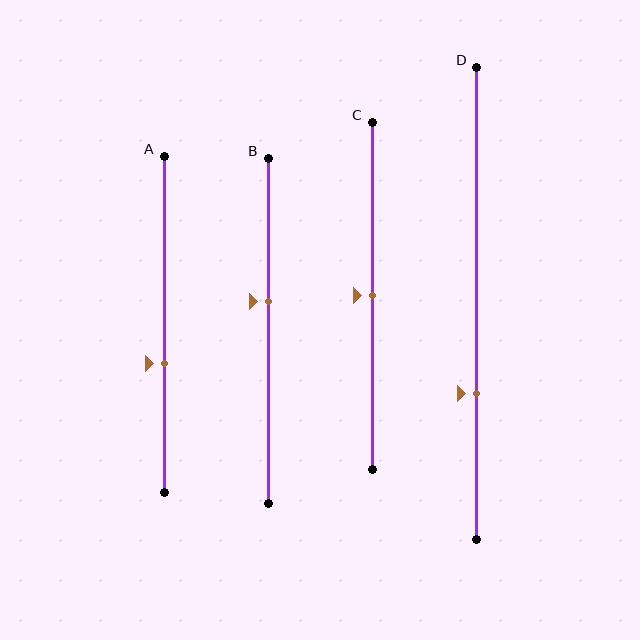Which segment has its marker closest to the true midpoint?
Segment C has its marker closest to the true midpoint.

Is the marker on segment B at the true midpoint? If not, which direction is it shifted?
No, the marker on segment B is shifted upward by about 8% of the segment length.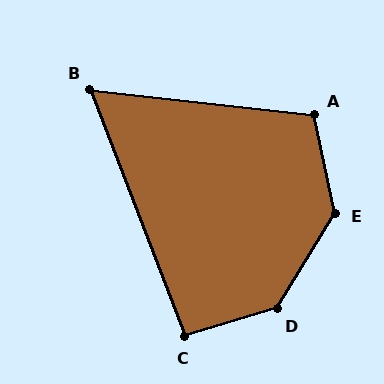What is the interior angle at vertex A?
Approximately 108 degrees (obtuse).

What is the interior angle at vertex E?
Approximately 137 degrees (obtuse).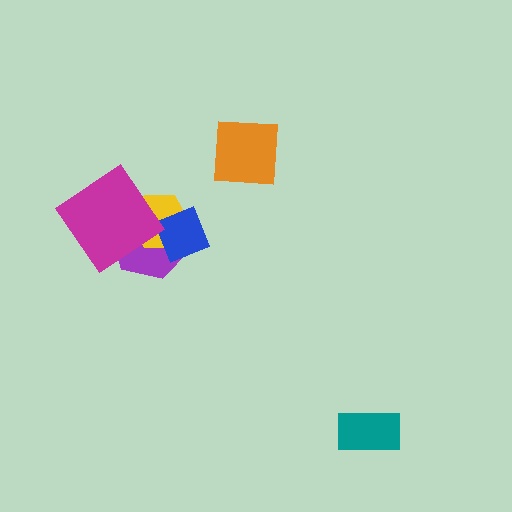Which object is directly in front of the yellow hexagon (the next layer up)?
The blue diamond is directly in front of the yellow hexagon.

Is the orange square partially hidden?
No, no other shape covers it.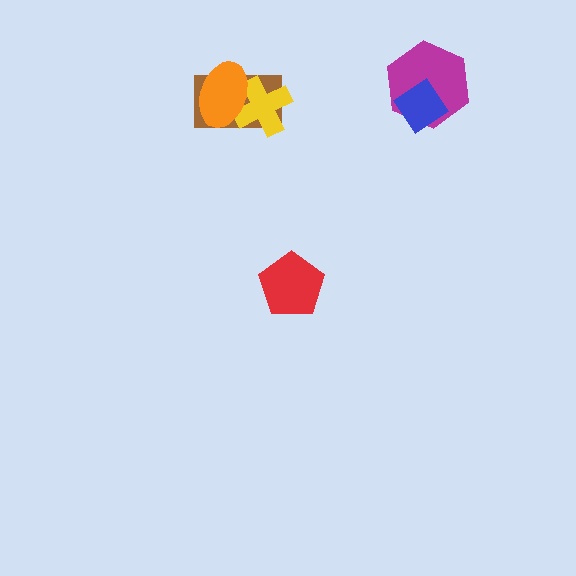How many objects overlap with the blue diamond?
1 object overlaps with the blue diamond.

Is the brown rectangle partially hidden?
Yes, it is partially covered by another shape.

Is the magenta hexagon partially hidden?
Yes, it is partially covered by another shape.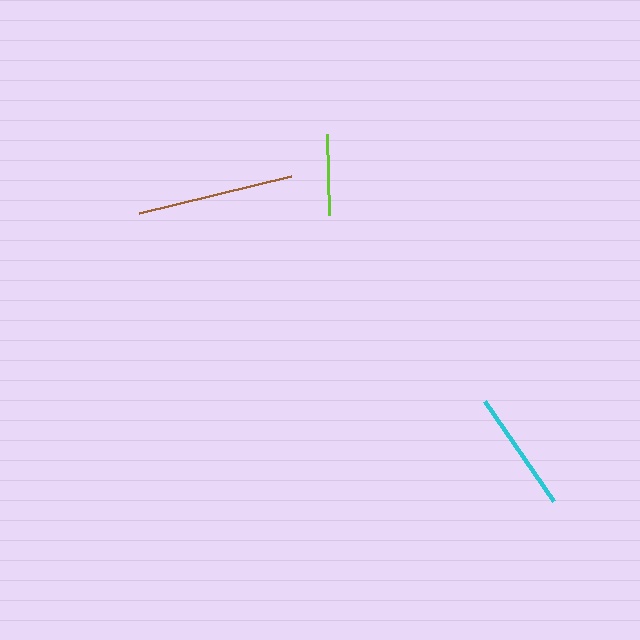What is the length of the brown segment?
The brown segment is approximately 156 pixels long.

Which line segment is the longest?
The brown line is the longest at approximately 156 pixels.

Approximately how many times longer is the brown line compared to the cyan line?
The brown line is approximately 1.3 times the length of the cyan line.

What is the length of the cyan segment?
The cyan segment is approximately 121 pixels long.